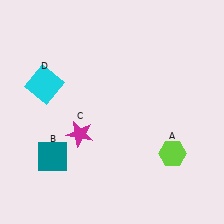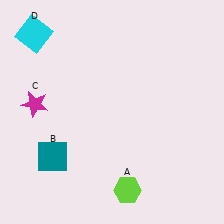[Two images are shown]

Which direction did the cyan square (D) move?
The cyan square (D) moved up.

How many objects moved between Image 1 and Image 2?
3 objects moved between the two images.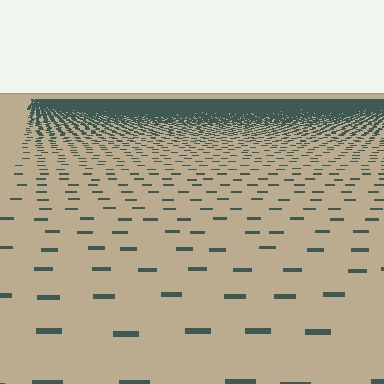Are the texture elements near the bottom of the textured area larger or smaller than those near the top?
Larger. Near the bottom, elements are closer to the viewer and appear at a bigger on-screen size.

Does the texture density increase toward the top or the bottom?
Density increases toward the top.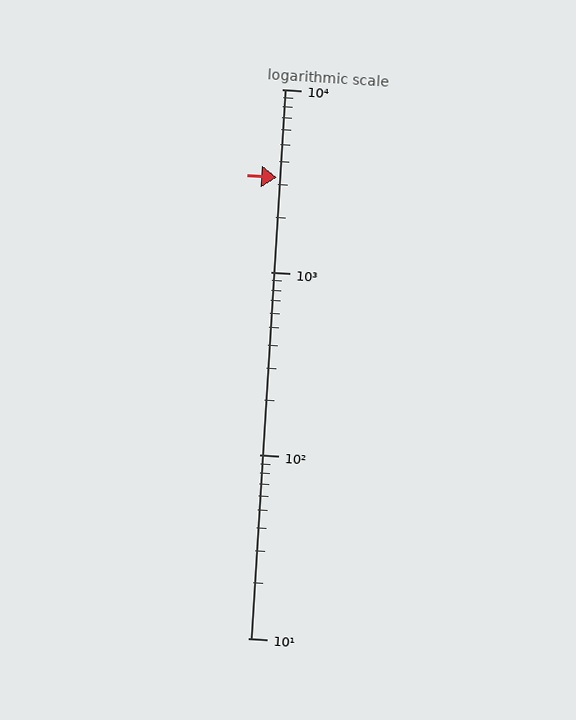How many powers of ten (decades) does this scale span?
The scale spans 3 decades, from 10 to 10000.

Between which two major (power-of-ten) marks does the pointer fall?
The pointer is between 1000 and 10000.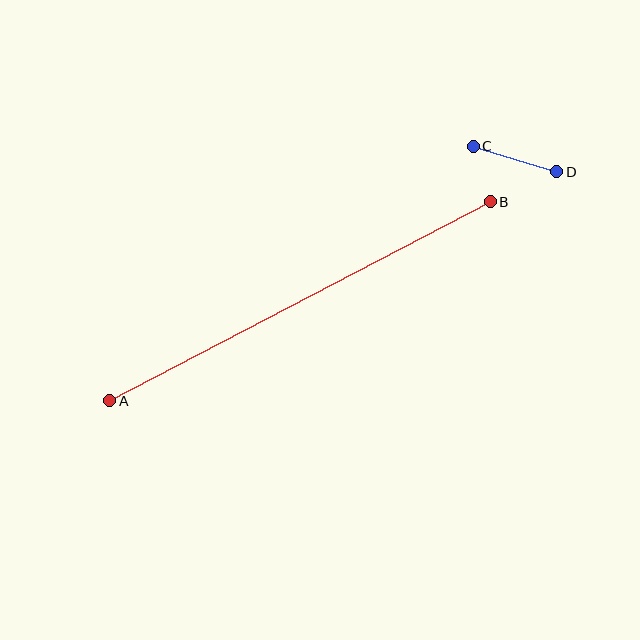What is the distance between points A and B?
The distance is approximately 429 pixels.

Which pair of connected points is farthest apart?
Points A and B are farthest apart.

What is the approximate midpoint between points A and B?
The midpoint is at approximately (300, 301) pixels.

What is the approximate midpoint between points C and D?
The midpoint is at approximately (515, 159) pixels.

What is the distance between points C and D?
The distance is approximately 87 pixels.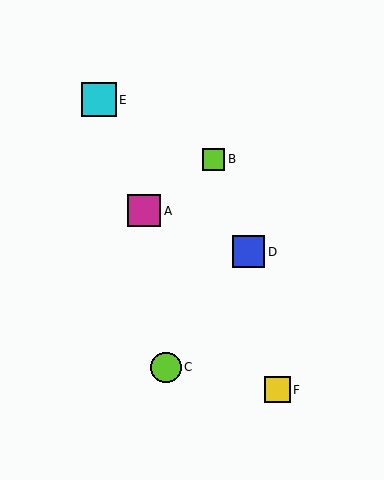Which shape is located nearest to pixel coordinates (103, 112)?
The cyan square (labeled E) at (99, 100) is nearest to that location.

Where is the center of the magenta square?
The center of the magenta square is at (144, 211).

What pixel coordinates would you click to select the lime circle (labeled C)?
Click at (166, 367) to select the lime circle C.